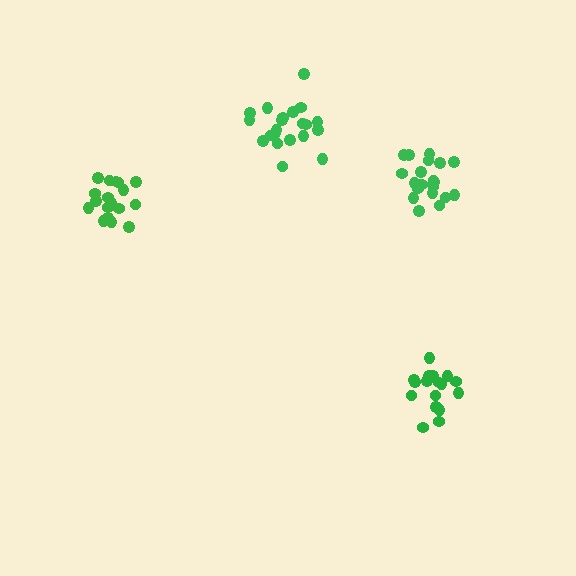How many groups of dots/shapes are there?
There are 4 groups.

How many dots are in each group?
Group 1: 18 dots, Group 2: 19 dots, Group 3: 21 dots, Group 4: 21 dots (79 total).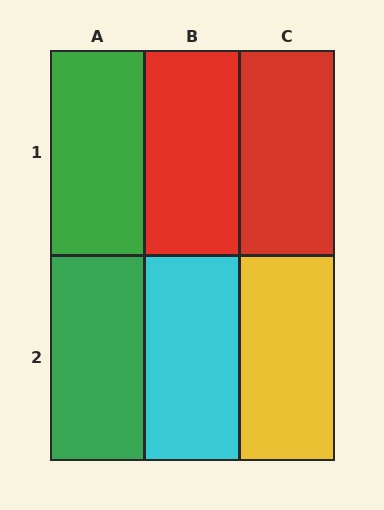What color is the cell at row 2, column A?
Green.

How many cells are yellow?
1 cell is yellow.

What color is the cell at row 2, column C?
Yellow.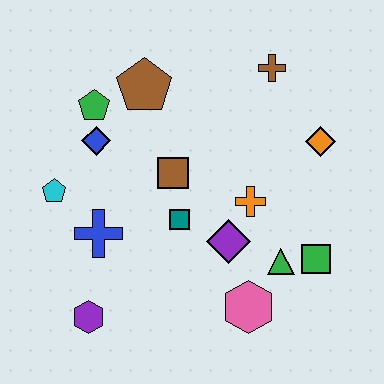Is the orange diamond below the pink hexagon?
No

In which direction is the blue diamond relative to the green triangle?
The blue diamond is to the left of the green triangle.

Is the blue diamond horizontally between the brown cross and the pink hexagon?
No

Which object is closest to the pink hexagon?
The green triangle is closest to the pink hexagon.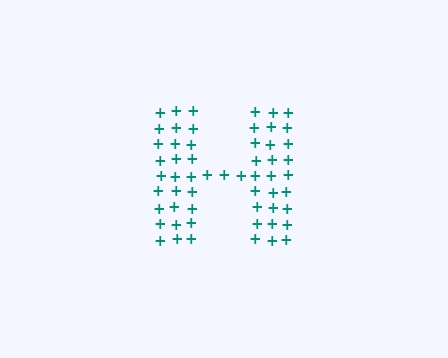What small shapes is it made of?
It is made of small plus signs.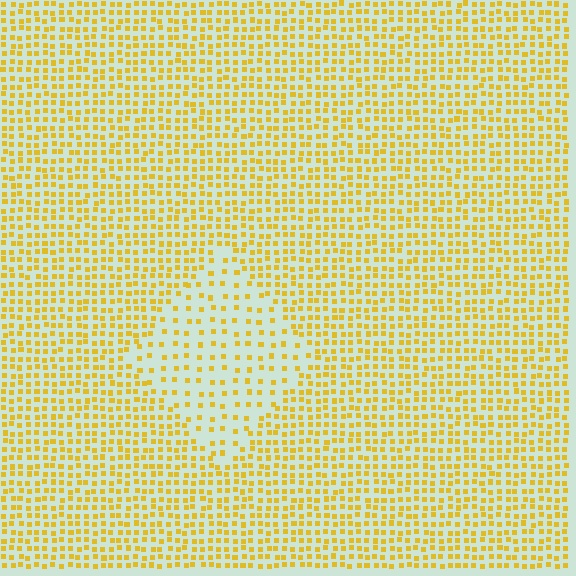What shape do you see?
I see a diamond.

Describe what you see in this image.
The image contains small yellow elements arranged at two different densities. A diamond-shaped region is visible where the elements are less densely packed than the surrounding area.